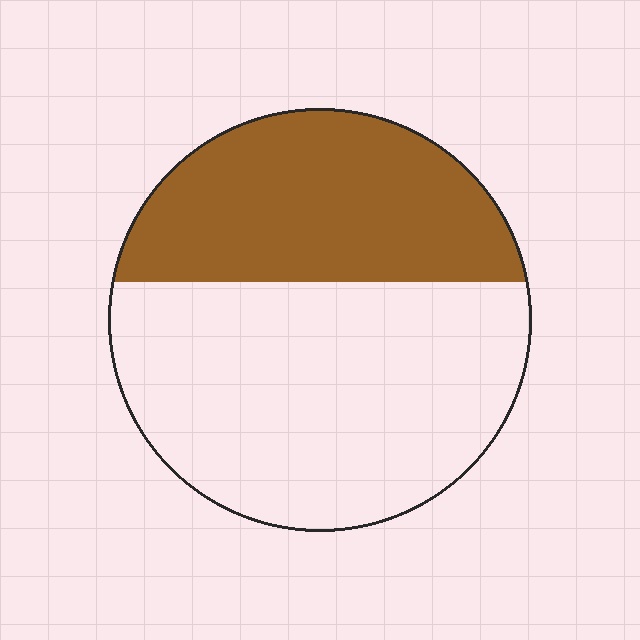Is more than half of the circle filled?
No.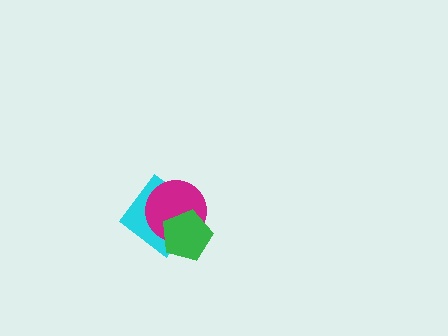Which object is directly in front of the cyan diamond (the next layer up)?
The magenta circle is directly in front of the cyan diamond.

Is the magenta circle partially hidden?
Yes, it is partially covered by another shape.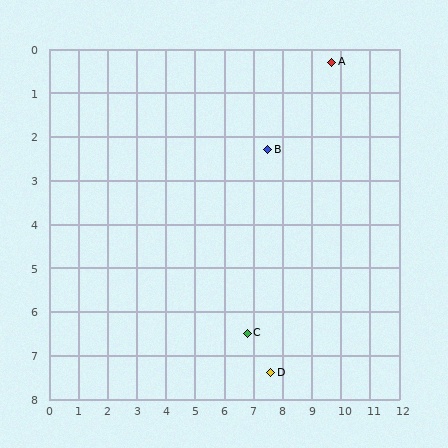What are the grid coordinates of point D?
Point D is at approximately (7.6, 7.4).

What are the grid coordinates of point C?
Point C is at approximately (6.8, 6.5).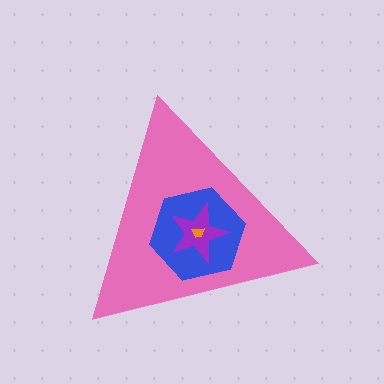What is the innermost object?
The orange trapezoid.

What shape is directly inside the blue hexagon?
The purple star.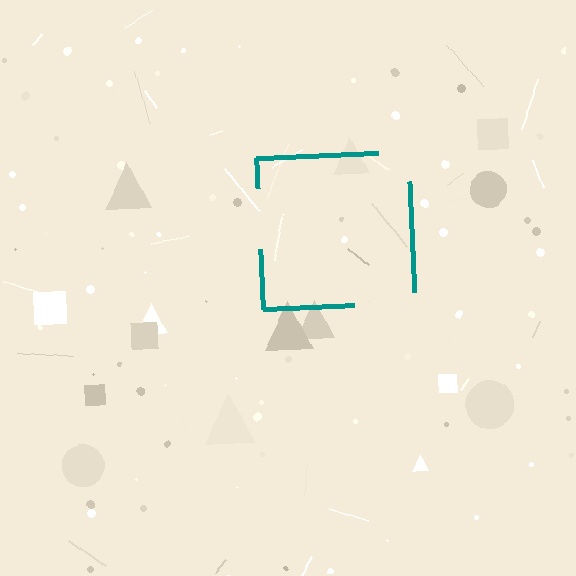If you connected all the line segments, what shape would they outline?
They would outline a square.